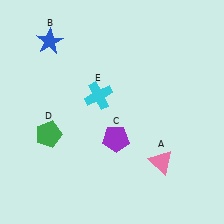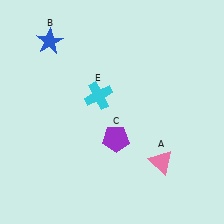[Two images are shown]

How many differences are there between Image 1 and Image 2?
There is 1 difference between the two images.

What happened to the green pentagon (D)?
The green pentagon (D) was removed in Image 2. It was in the bottom-left area of Image 1.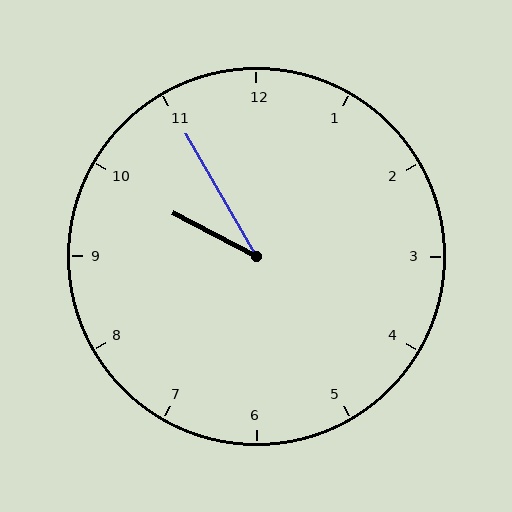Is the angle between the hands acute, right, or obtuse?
It is acute.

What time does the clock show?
9:55.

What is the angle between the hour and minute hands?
Approximately 32 degrees.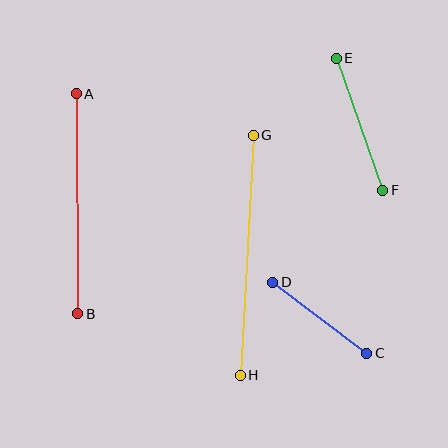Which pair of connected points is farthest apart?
Points G and H are farthest apart.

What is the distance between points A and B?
The distance is approximately 220 pixels.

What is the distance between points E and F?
The distance is approximately 140 pixels.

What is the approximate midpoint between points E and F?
The midpoint is at approximately (359, 124) pixels.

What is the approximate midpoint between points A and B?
The midpoint is at approximately (77, 204) pixels.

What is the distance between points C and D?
The distance is approximately 118 pixels.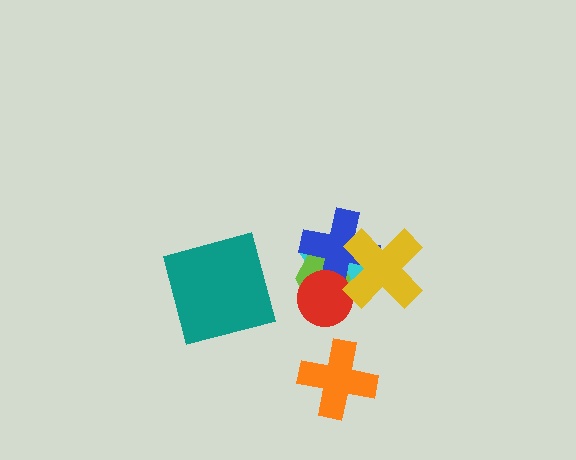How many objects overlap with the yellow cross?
3 objects overlap with the yellow cross.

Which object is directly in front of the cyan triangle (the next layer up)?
The lime hexagon is directly in front of the cyan triangle.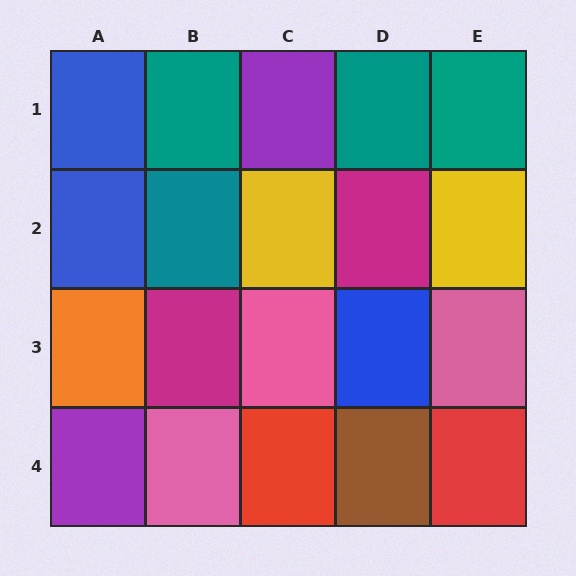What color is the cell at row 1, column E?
Teal.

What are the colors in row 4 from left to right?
Purple, pink, red, brown, red.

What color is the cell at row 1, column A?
Blue.